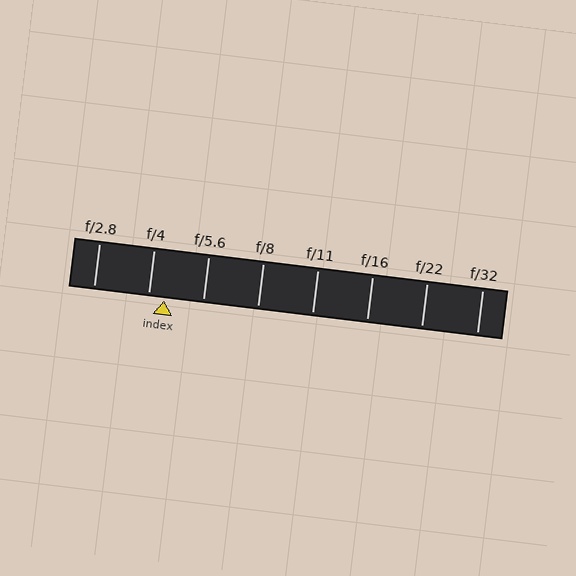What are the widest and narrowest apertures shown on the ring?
The widest aperture shown is f/2.8 and the narrowest is f/32.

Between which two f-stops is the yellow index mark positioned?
The index mark is between f/4 and f/5.6.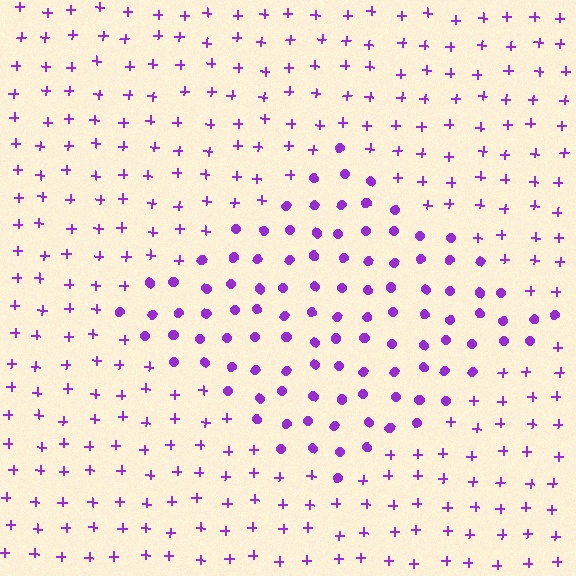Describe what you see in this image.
The image is filled with small purple elements arranged in a uniform grid. A diamond-shaped region contains circles, while the surrounding area contains plus signs. The boundary is defined purely by the change in element shape.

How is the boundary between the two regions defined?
The boundary is defined by a change in element shape: circles inside vs. plus signs outside. All elements share the same color and spacing.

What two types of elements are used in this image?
The image uses circles inside the diamond region and plus signs outside it.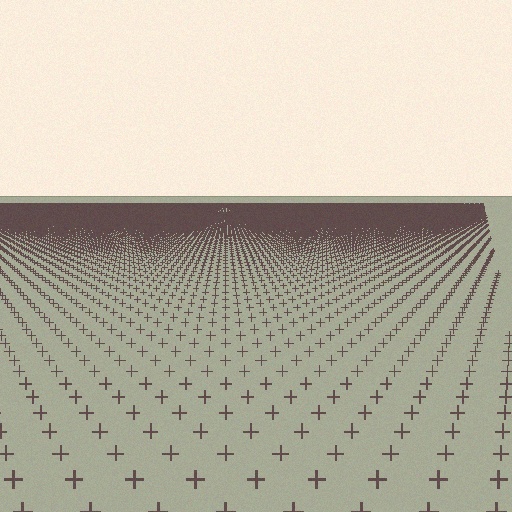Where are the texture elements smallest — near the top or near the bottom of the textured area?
Near the top.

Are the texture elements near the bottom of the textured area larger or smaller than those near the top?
Larger. Near the bottom, elements are closer to the viewer and appear at a bigger on-screen size.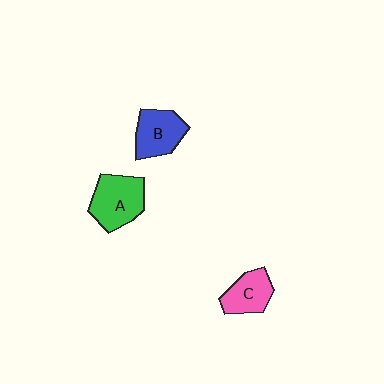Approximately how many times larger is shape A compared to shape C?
Approximately 1.4 times.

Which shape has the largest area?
Shape A (green).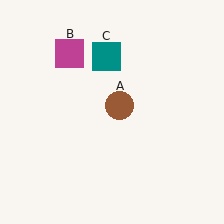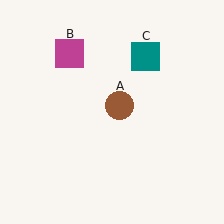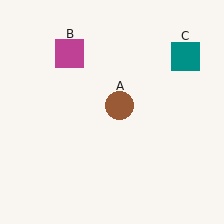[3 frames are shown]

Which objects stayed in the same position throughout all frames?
Brown circle (object A) and magenta square (object B) remained stationary.